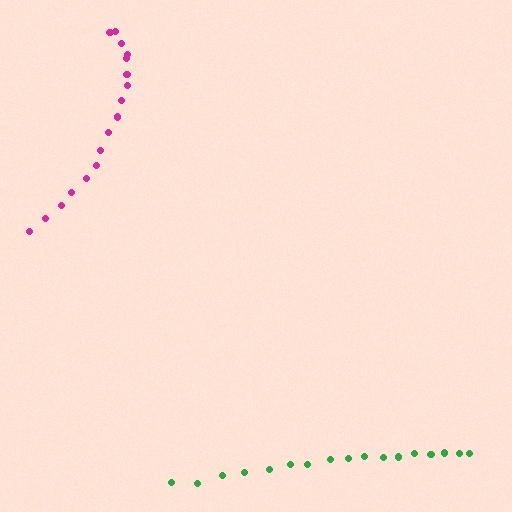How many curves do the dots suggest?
There are 2 distinct paths.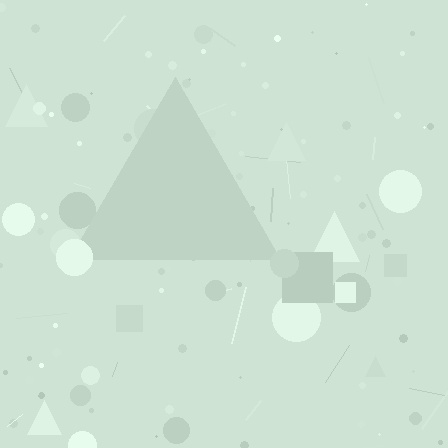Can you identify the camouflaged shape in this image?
The camouflaged shape is a triangle.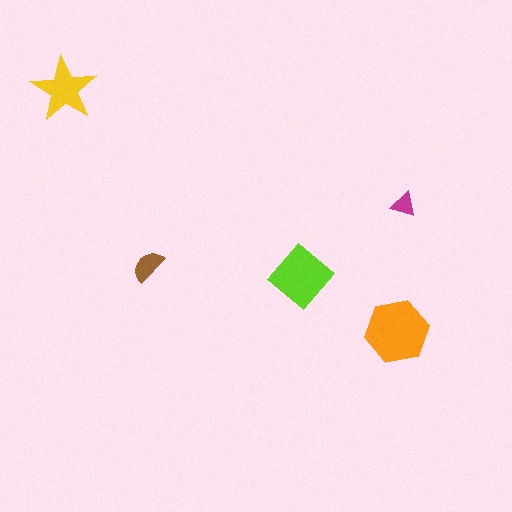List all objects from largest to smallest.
The orange hexagon, the lime diamond, the yellow star, the brown semicircle, the magenta triangle.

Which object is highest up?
The yellow star is topmost.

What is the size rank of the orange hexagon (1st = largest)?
1st.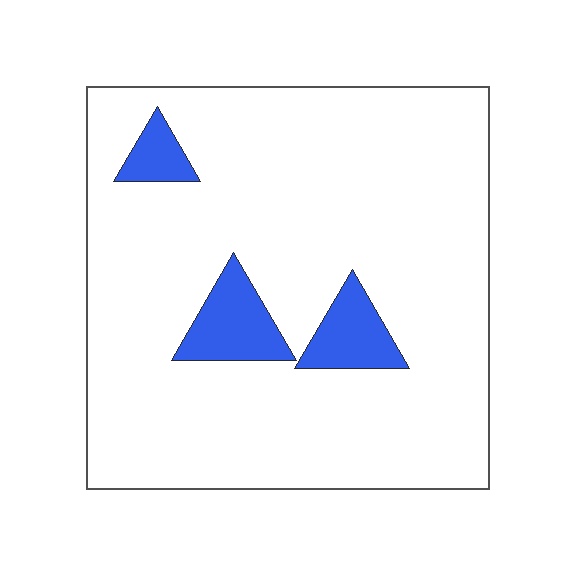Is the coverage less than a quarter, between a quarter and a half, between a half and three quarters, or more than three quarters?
Less than a quarter.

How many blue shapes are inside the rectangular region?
3.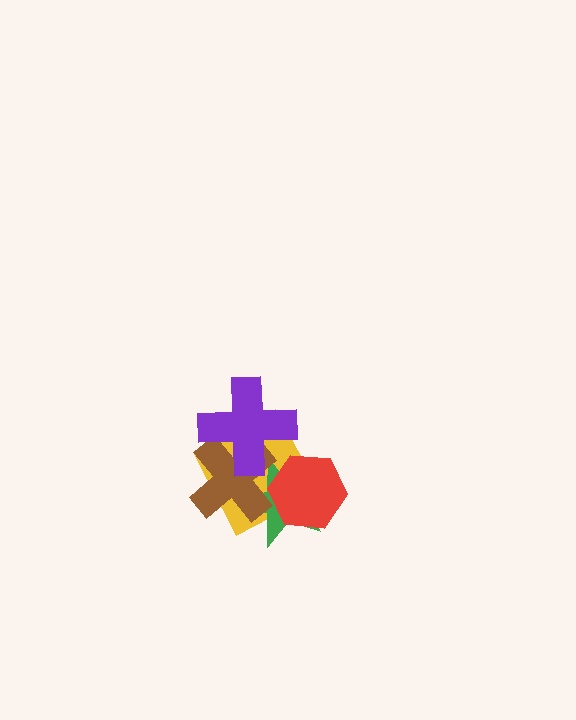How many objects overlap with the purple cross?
3 objects overlap with the purple cross.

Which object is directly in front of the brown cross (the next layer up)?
The purple cross is directly in front of the brown cross.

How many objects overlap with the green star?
4 objects overlap with the green star.